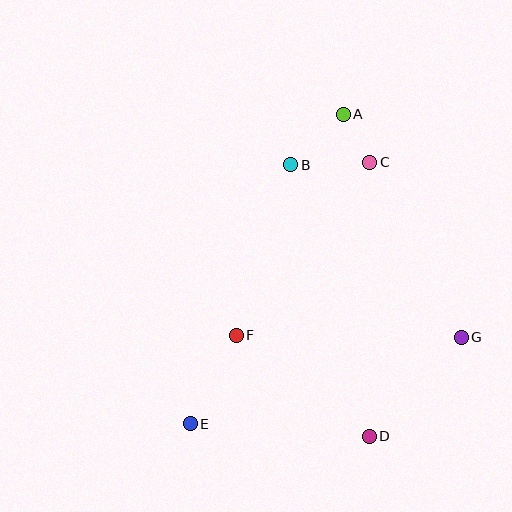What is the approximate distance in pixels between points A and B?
The distance between A and B is approximately 73 pixels.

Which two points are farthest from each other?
Points A and E are farthest from each other.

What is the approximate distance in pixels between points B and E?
The distance between B and E is approximately 278 pixels.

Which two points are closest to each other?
Points A and C are closest to each other.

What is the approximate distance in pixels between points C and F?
The distance between C and F is approximately 219 pixels.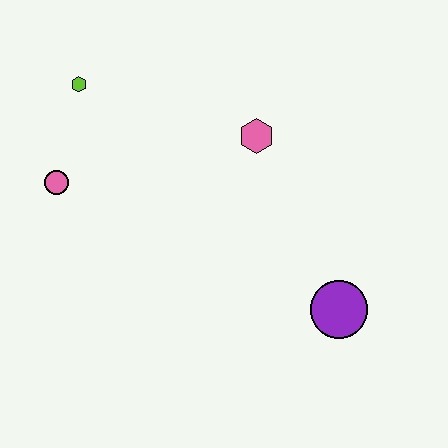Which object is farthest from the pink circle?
The purple circle is farthest from the pink circle.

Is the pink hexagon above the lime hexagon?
No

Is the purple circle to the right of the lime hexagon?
Yes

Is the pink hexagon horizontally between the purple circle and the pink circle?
Yes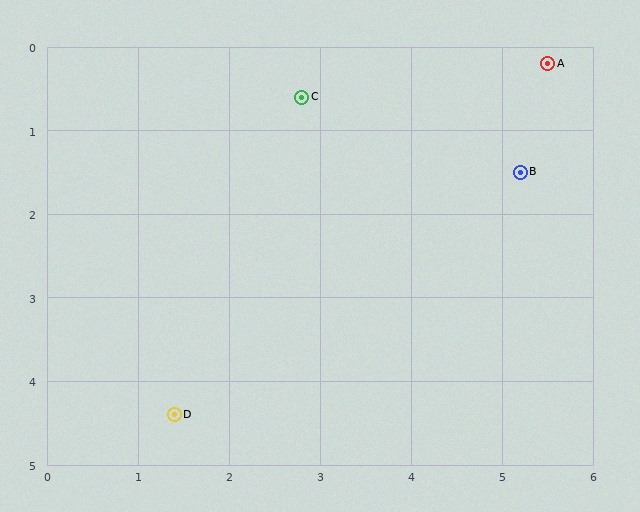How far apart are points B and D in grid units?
Points B and D are about 4.8 grid units apart.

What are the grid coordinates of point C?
Point C is at approximately (2.8, 0.6).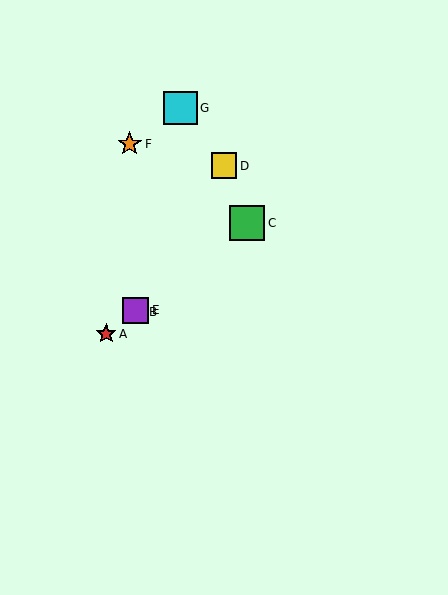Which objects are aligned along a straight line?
Objects A, B, C, E are aligned along a straight line.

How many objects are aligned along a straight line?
4 objects (A, B, C, E) are aligned along a straight line.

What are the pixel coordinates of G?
Object G is at (181, 108).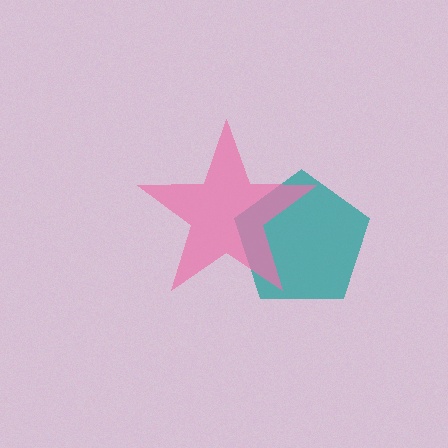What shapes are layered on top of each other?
The layered shapes are: a teal pentagon, a pink star.